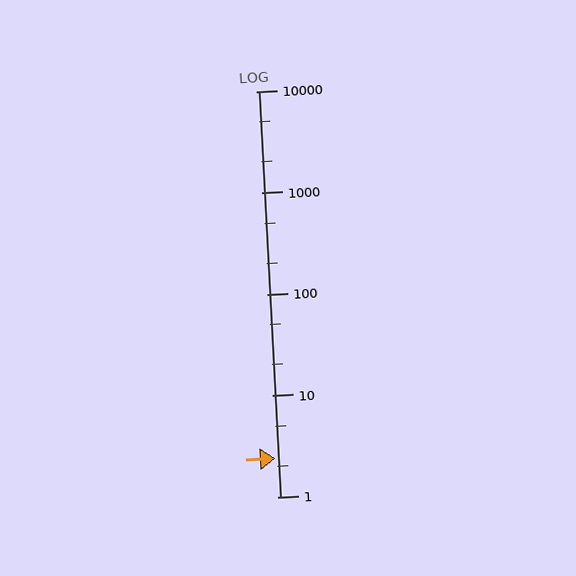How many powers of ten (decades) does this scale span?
The scale spans 4 decades, from 1 to 10000.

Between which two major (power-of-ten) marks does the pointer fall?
The pointer is between 1 and 10.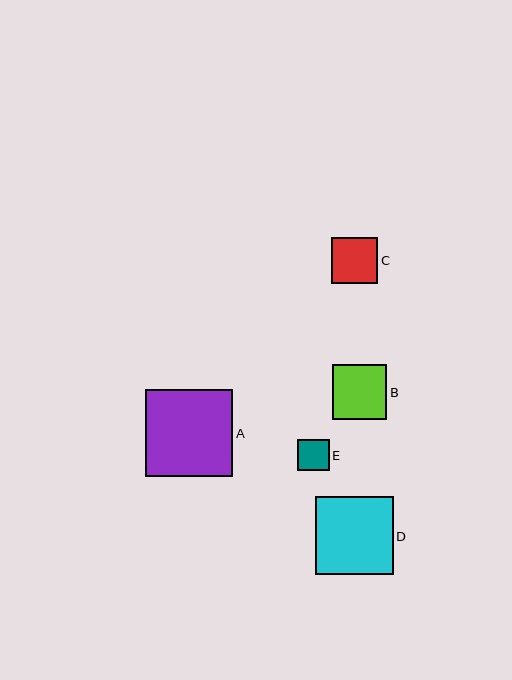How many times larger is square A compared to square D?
Square A is approximately 1.1 times the size of square D.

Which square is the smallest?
Square E is the smallest with a size of approximately 31 pixels.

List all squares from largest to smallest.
From largest to smallest: A, D, B, C, E.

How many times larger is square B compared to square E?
Square B is approximately 1.7 times the size of square E.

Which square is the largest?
Square A is the largest with a size of approximately 87 pixels.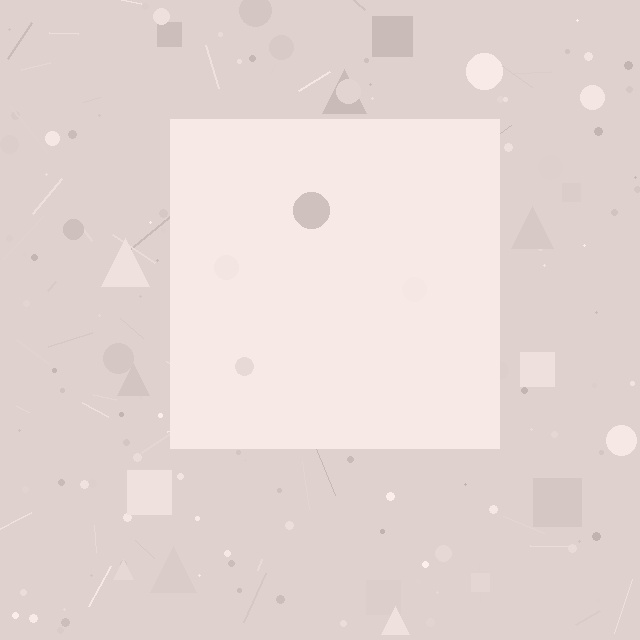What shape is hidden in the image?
A square is hidden in the image.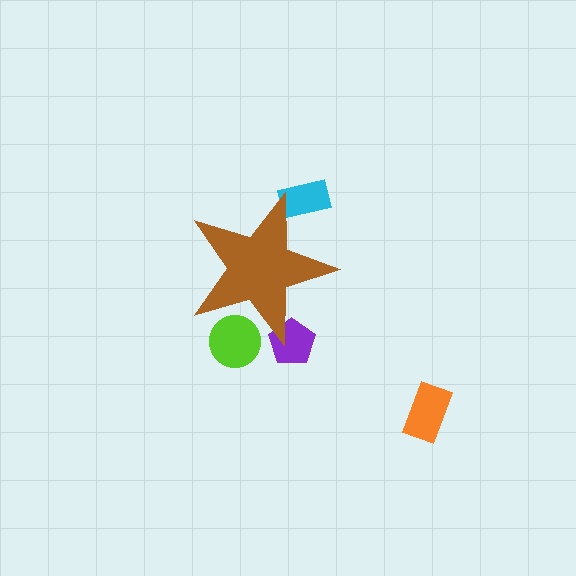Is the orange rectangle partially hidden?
No, the orange rectangle is fully visible.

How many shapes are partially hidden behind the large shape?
3 shapes are partially hidden.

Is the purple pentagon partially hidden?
Yes, the purple pentagon is partially hidden behind the brown star.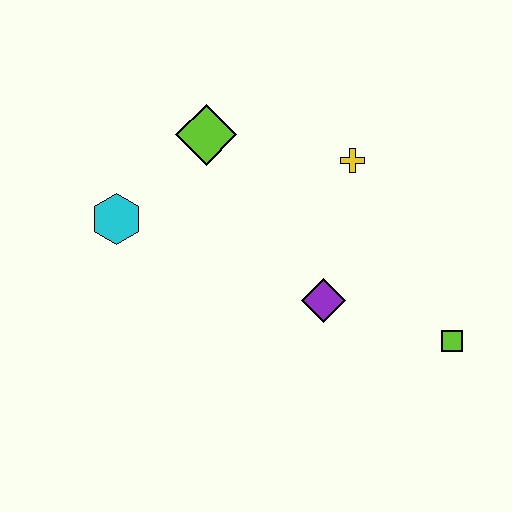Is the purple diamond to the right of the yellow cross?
No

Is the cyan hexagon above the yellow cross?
No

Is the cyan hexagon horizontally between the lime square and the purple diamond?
No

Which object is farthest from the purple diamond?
The cyan hexagon is farthest from the purple diamond.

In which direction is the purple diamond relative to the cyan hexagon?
The purple diamond is to the right of the cyan hexagon.